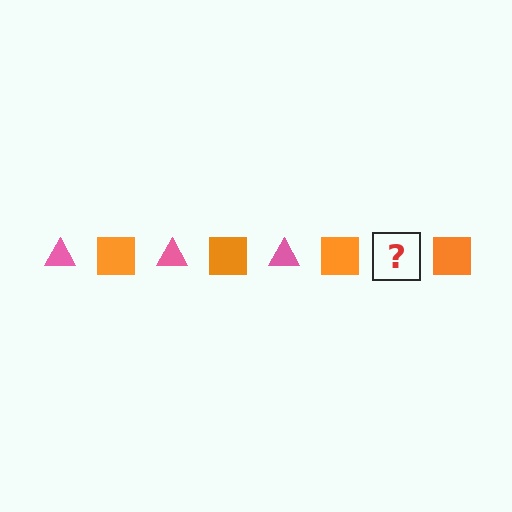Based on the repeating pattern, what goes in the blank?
The blank should be a pink triangle.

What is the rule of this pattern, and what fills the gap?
The rule is that the pattern alternates between pink triangle and orange square. The gap should be filled with a pink triangle.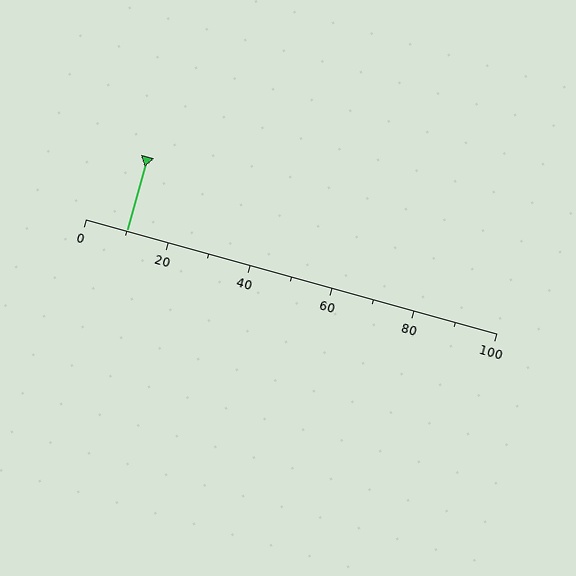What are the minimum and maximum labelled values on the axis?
The axis runs from 0 to 100.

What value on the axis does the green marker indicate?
The marker indicates approximately 10.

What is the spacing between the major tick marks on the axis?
The major ticks are spaced 20 apart.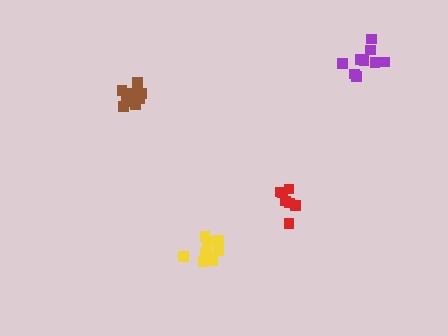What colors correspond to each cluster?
The clusters are colored: purple, red, yellow, brown.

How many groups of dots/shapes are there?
There are 4 groups.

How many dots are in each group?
Group 1: 9 dots, Group 2: 7 dots, Group 3: 11 dots, Group 4: 9 dots (36 total).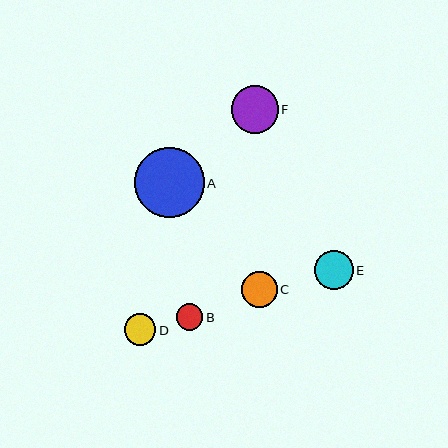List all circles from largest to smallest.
From largest to smallest: A, F, E, C, D, B.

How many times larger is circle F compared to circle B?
Circle F is approximately 1.8 times the size of circle B.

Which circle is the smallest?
Circle B is the smallest with a size of approximately 26 pixels.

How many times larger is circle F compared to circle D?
Circle F is approximately 1.5 times the size of circle D.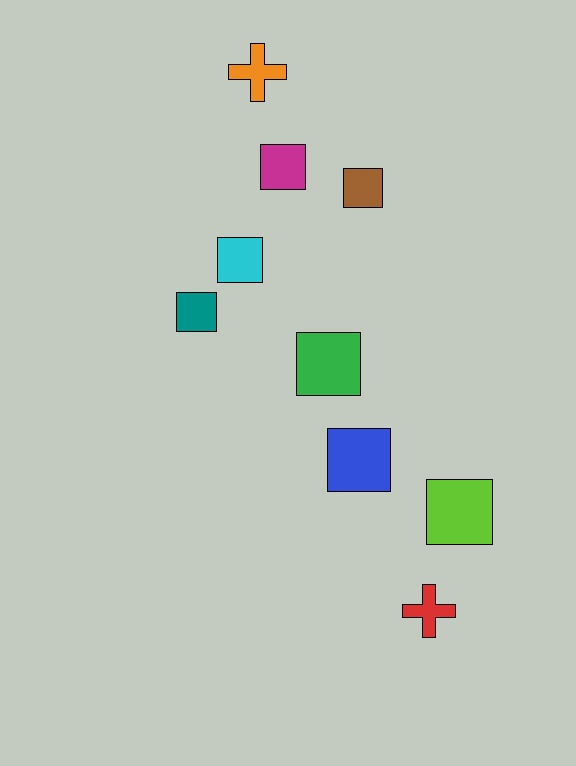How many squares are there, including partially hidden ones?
There are 7 squares.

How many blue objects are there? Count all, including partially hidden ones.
There is 1 blue object.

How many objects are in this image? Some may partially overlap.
There are 9 objects.